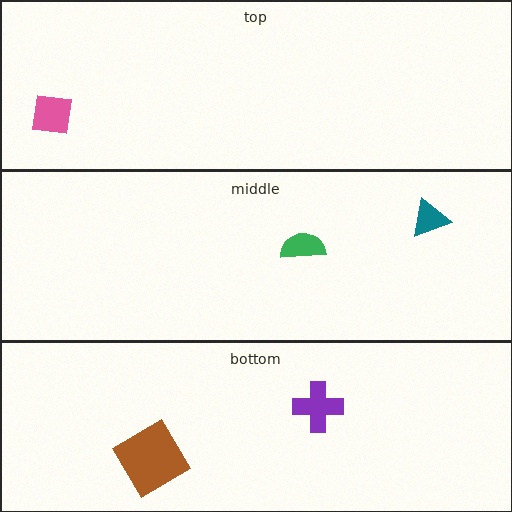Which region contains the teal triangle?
The middle region.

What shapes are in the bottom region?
The brown diamond, the purple cross.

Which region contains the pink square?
The top region.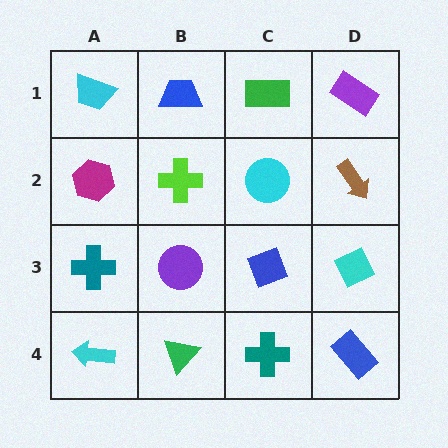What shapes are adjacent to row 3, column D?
A brown arrow (row 2, column D), a blue rectangle (row 4, column D), a blue diamond (row 3, column C).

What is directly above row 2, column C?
A green rectangle.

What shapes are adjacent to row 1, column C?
A cyan circle (row 2, column C), a blue trapezoid (row 1, column B), a purple rectangle (row 1, column D).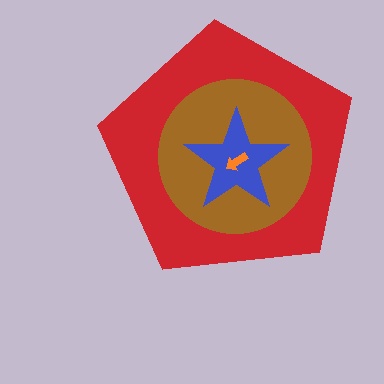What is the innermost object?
The orange arrow.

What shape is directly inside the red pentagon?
The brown circle.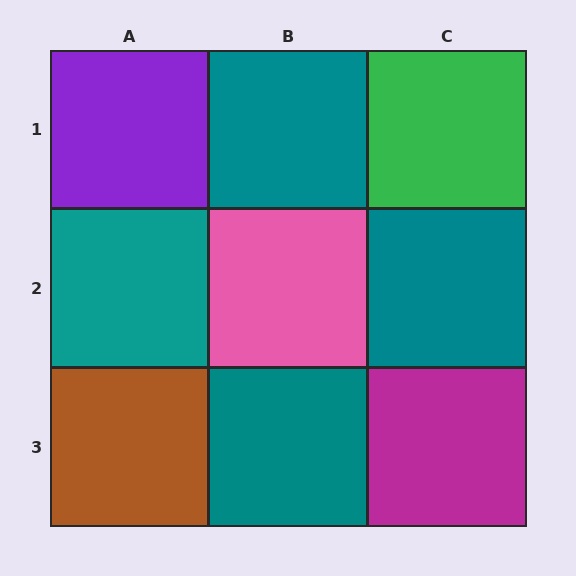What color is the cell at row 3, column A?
Brown.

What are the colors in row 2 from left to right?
Teal, pink, teal.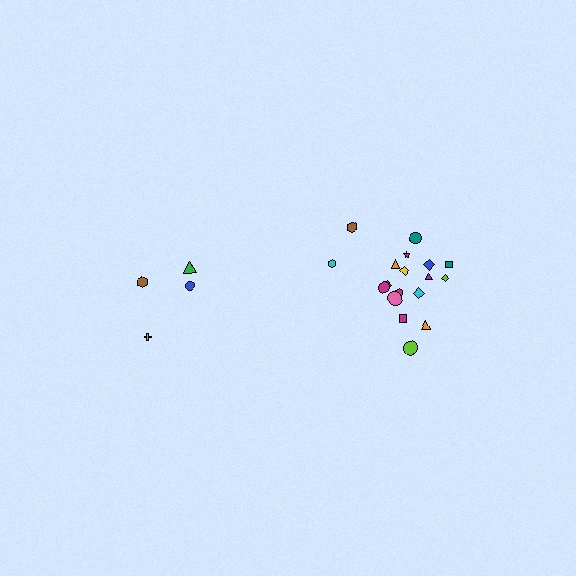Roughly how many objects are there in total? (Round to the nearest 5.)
Roughly 20 objects in total.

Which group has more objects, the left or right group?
The right group.